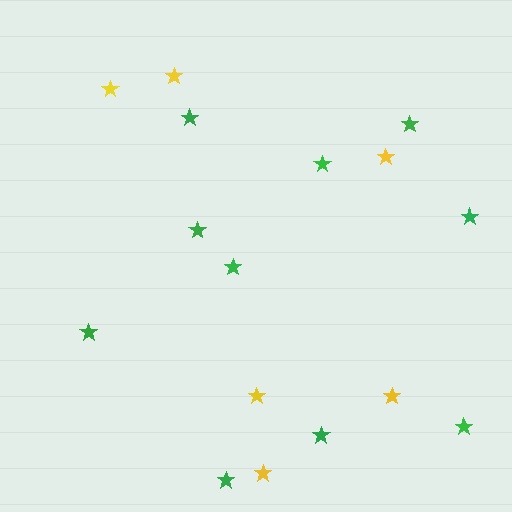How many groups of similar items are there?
There are 2 groups: one group of green stars (10) and one group of yellow stars (6).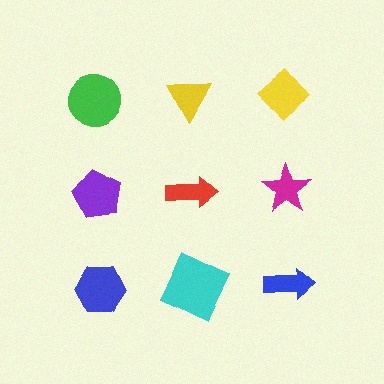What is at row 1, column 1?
A green circle.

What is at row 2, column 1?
A purple pentagon.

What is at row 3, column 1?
A blue hexagon.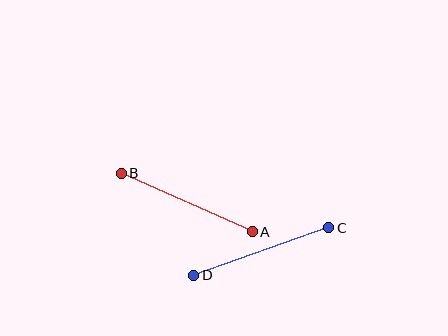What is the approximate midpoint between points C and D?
The midpoint is at approximately (261, 251) pixels.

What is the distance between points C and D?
The distance is approximately 143 pixels.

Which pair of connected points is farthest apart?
Points A and B are farthest apart.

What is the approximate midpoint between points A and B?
The midpoint is at approximately (187, 203) pixels.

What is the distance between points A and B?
The distance is approximately 144 pixels.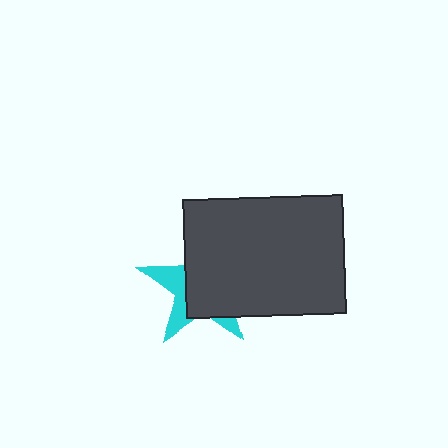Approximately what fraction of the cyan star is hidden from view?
Roughly 66% of the cyan star is hidden behind the dark gray rectangle.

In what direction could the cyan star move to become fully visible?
The cyan star could move left. That would shift it out from behind the dark gray rectangle entirely.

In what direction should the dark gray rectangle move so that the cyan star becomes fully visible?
The dark gray rectangle should move right. That is the shortest direction to clear the overlap and leave the cyan star fully visible.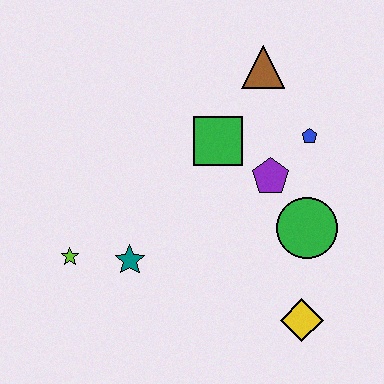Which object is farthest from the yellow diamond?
The brown triangle is farthest from the yellow diamond.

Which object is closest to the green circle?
The purple pentagon is closest to the green circle.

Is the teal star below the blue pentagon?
Yes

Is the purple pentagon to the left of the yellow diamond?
Yes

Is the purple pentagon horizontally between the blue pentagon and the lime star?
Yes